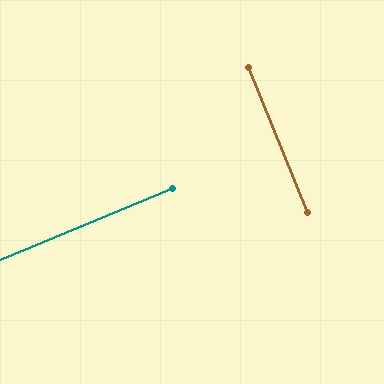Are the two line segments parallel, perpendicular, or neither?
Perpendicular — they meet at approximately 90°.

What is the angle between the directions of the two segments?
Approximately 90 degrees.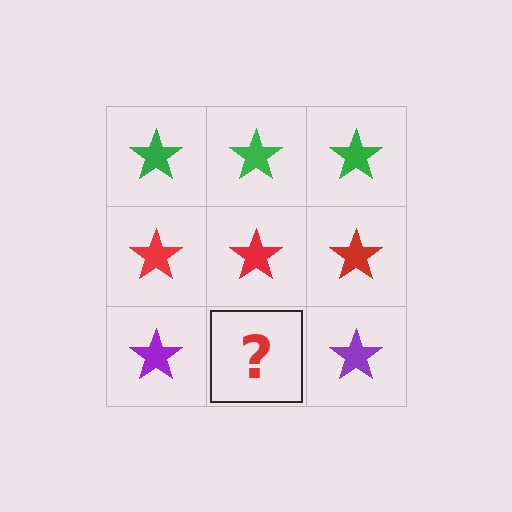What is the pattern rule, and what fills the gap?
The rule is that each row has a consistent color. The gap should be filled with a purple star.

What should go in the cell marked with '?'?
The missing cell should contain a purple star.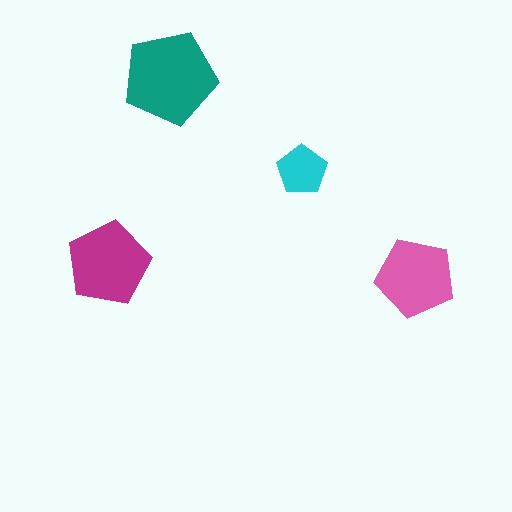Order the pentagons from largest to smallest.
the teal one, the magenta one, the pink one, the cyan one.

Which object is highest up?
The teal pentagon is topmost.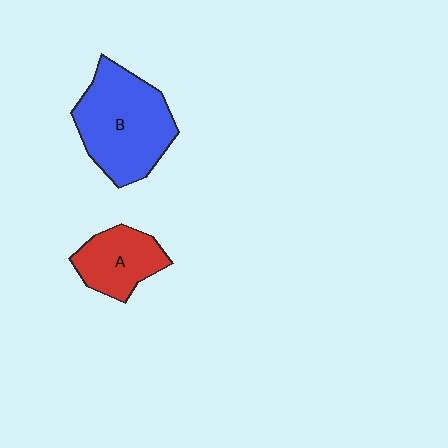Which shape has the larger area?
Shape B (blue).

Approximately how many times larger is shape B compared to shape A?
Approximately 1.8 times.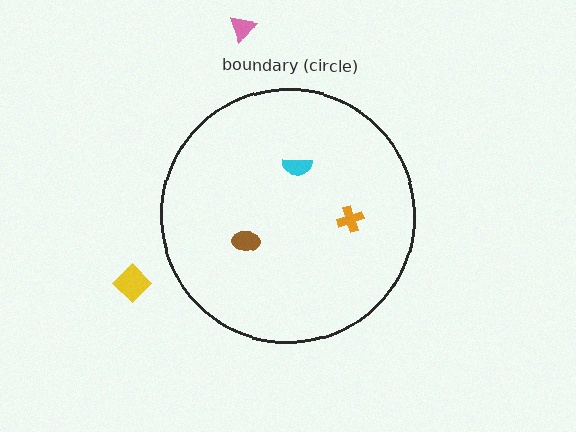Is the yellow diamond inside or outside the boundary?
Outside.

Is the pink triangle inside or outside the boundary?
Outside.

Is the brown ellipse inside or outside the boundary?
Inside.